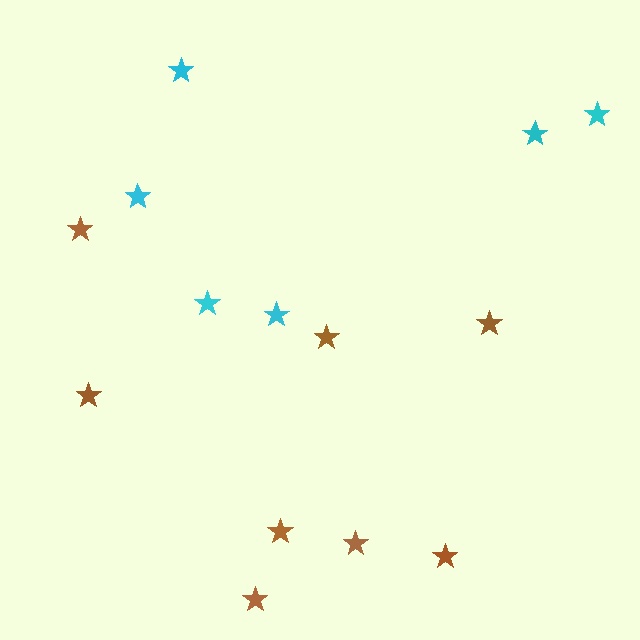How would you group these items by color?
There are 2 groups: one group of cyan stars (6) and one group of brown stars (8).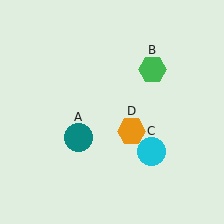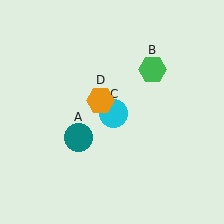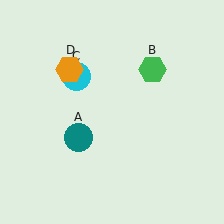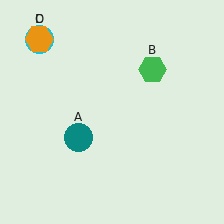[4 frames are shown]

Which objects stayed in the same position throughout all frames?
Teal circle (object A) and green hexagon (object B) remained stationary.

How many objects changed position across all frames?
2 objects changed position: cyan circle (object C), orange hexagon (object D).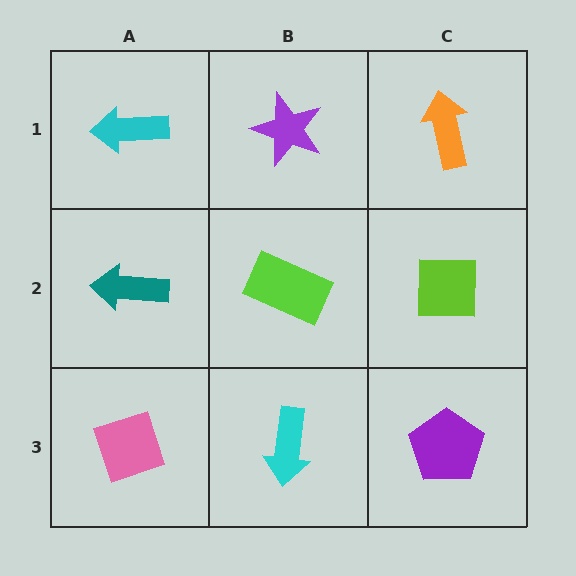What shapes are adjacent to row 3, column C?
A lime square (row 2, column C), a cyan arrow (row 3, column B).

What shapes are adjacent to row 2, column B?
A purple star (row 1, column B), a cyan arrow (row 3, column B), a teal arrow (row 2, column A), a lime square (row 2, column C).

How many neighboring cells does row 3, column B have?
3.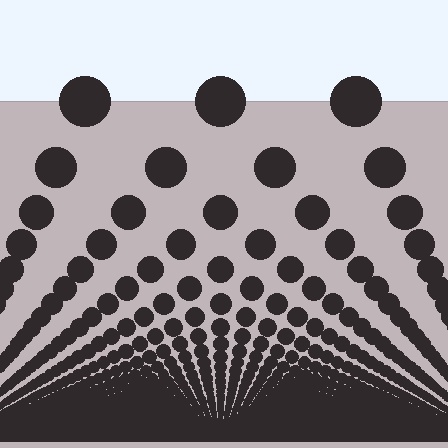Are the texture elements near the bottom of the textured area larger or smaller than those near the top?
Smaller. The gradient is inverted — elements near the bottom are smaller and denser.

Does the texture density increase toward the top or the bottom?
Density increases toward the bottom.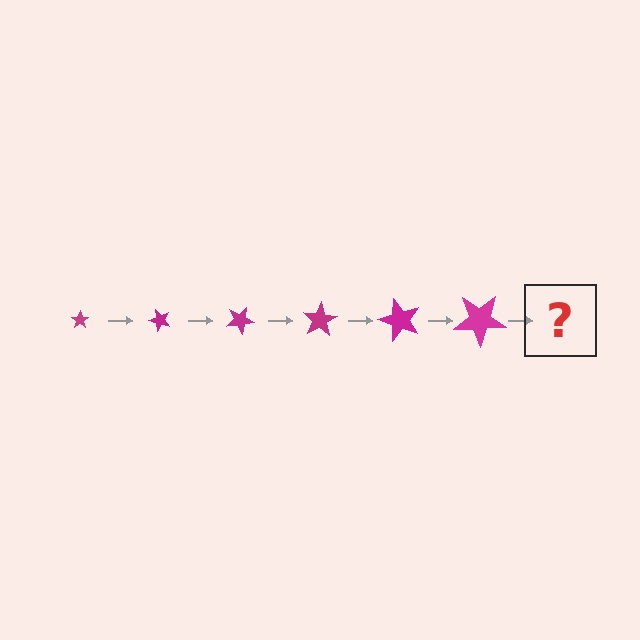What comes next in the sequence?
The next element should be a star, larger than the previous one and rotated 300 degrees from the start.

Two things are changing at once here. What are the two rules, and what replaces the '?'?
The two rules are that the star grows larger each step and it rotates 50 degrees each step. The '?' should be a star, larger than the previous one and rotated 300 degrees from the start.